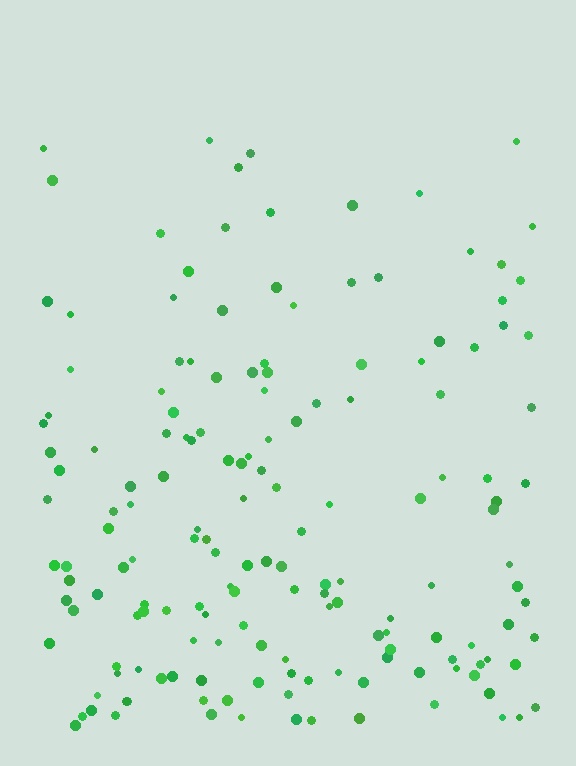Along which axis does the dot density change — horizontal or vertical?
Vertical.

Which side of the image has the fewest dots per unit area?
The top.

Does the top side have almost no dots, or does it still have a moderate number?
Still a moderate number, just noticeably fewer than the bottom.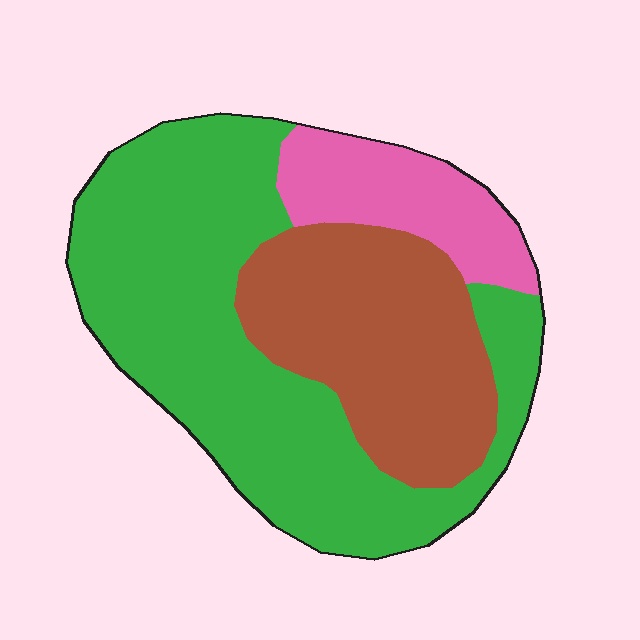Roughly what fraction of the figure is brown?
Brown takes up about one third (1/3) of the figure.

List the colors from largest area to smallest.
From largest to smallest: green, brown, pink.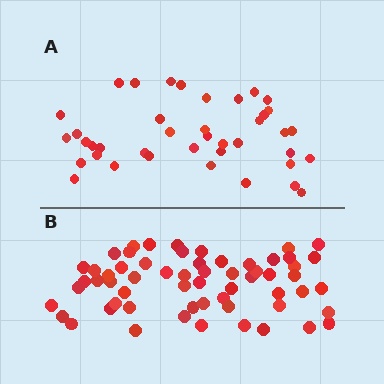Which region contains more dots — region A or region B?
Region B (the bottom region) has more dots.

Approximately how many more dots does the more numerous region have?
Region B has approximately 20 more dots than region A.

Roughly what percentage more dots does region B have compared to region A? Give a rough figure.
About 50% more.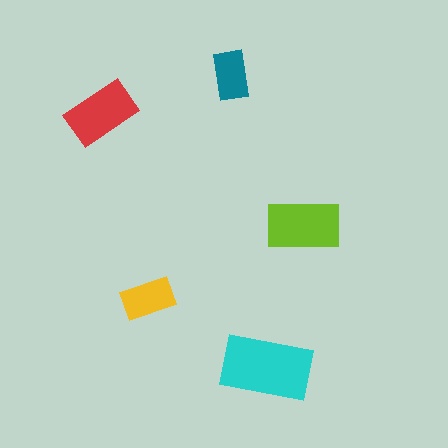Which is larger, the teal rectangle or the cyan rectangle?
The cyan one.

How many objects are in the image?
There are 5 objects in the image.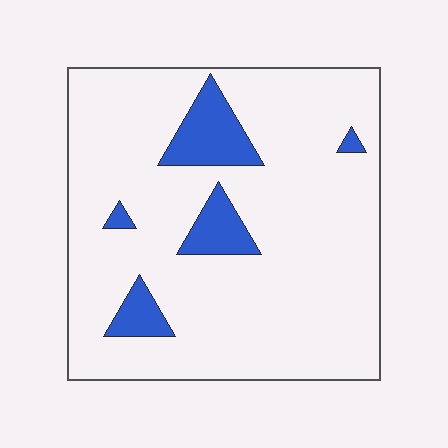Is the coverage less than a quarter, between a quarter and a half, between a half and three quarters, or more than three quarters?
Less than a quarter.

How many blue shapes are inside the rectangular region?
5.